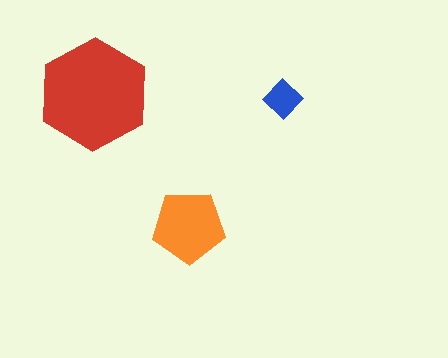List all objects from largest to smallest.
The red hexagon, the orange pentagon, the blue diamond.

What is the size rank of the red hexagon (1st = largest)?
1st.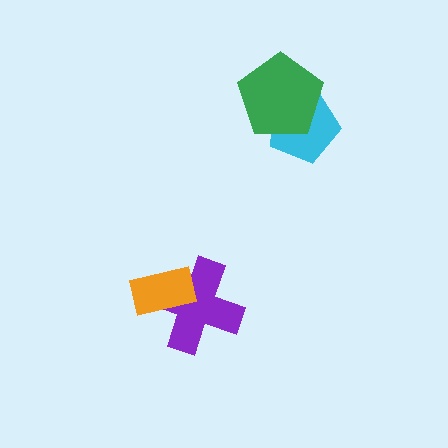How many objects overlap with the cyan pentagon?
1 object overlaps with the cyan pentagon.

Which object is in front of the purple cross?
The orange rectangle is in front of the purple cross.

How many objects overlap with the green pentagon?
1 object overlaps with the green pentagon.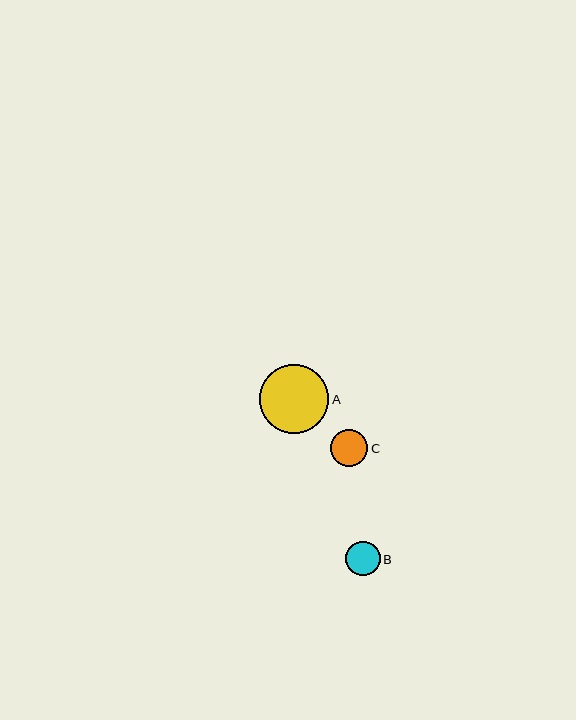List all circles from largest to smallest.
From largest to smallest: A, C, B.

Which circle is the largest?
Circle A is the largest with a size of approximately 69 pixels.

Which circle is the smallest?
Circle B is the smallest with a size of approximately 35 pixels.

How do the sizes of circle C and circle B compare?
Circle C and circle B are approximately the same size.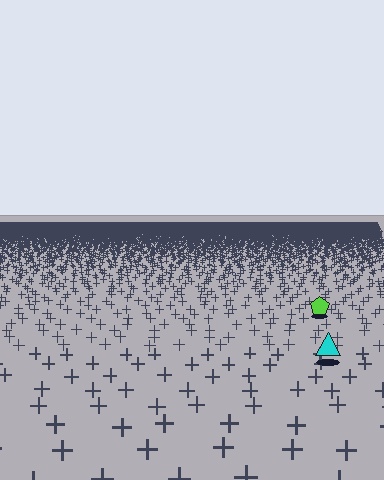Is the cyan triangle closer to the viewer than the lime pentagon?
Yes. The cyan triangle is closer — you can tell from the texture gradient: the ground texture is coarser near it.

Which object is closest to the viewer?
The cyan triangle is closest. The texture marks near it are larger and more spread out.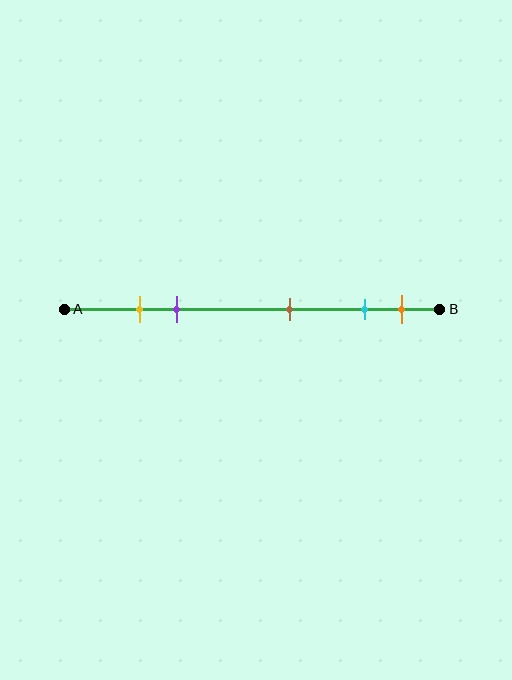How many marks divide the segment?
There are 5 marks dividing the segment.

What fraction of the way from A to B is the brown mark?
The brown mark is approximately 60% (0.6) of the way from A to B.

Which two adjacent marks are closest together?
The yellow and purple marks are the closest adjacent pair.